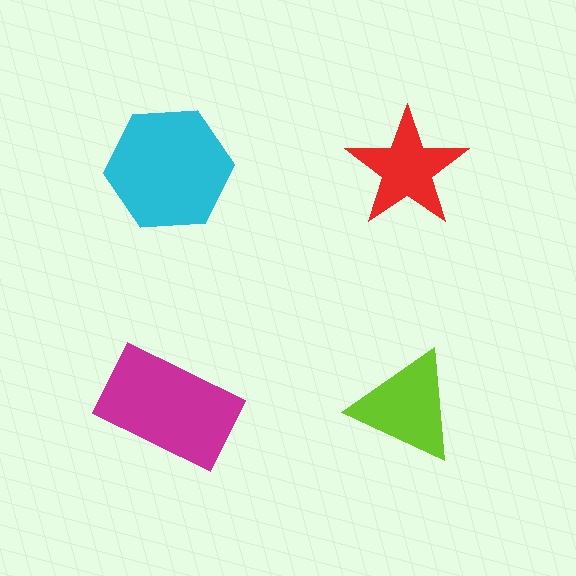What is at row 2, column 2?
A lime triangle.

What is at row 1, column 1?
A cyan hexagon.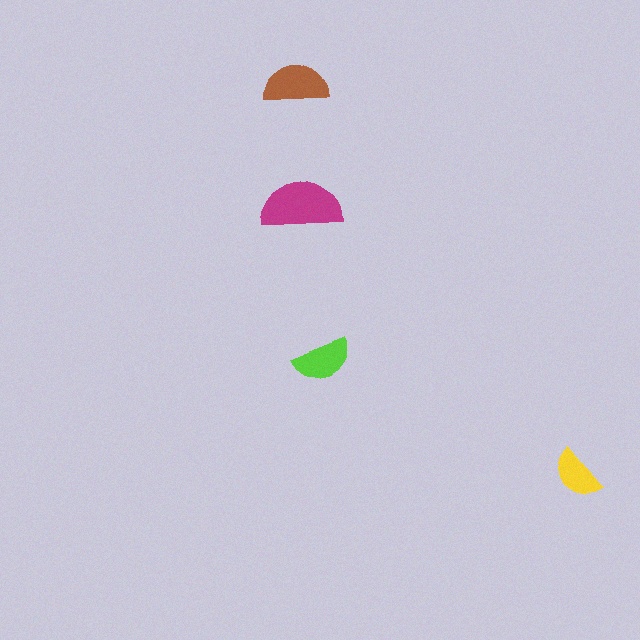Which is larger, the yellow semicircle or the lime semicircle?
The lime one.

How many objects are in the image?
There are 4 objects in the image.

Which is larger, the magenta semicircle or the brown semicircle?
The magenta one.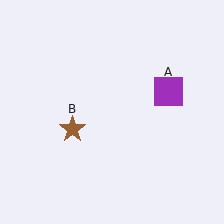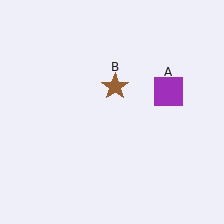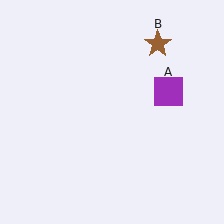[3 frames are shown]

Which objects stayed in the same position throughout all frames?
Purple square (object A) remained stationary.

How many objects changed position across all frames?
1 object changed position: brown star (object B).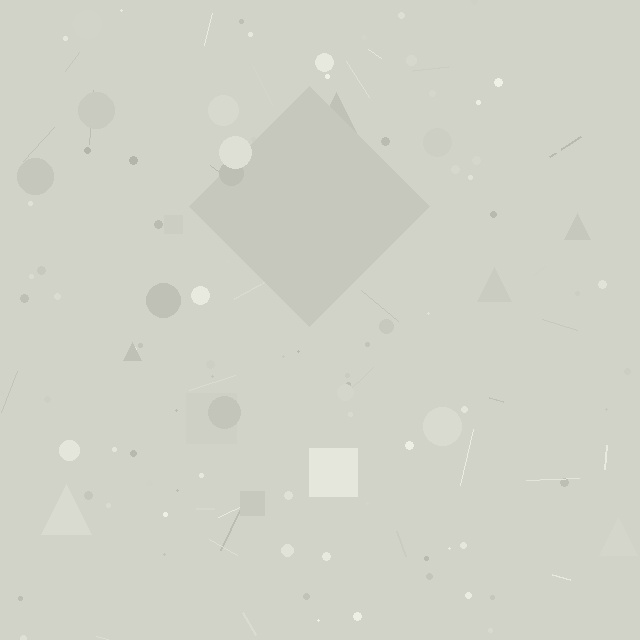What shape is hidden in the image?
A diamond is hidden in the image.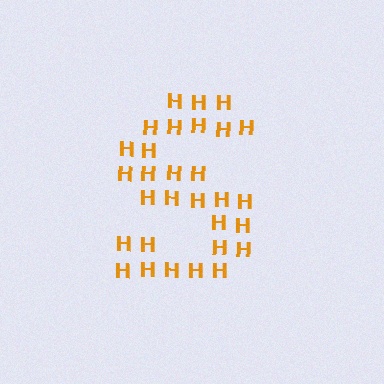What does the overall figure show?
The overall figure shows the letter S.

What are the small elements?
The small elements are letter H's.